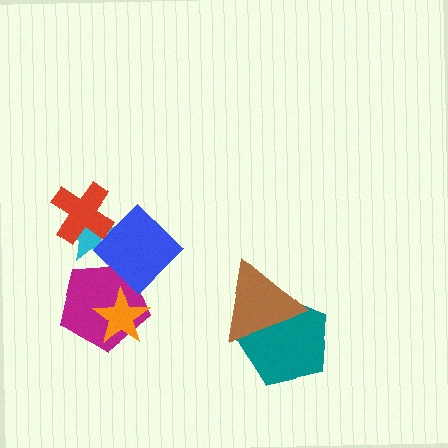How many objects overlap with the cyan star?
2 objects overlap with the cyan star.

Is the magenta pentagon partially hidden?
Yes, it is partially covered by another shape.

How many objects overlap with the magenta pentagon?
2 objects overlap with the magenta pentagon.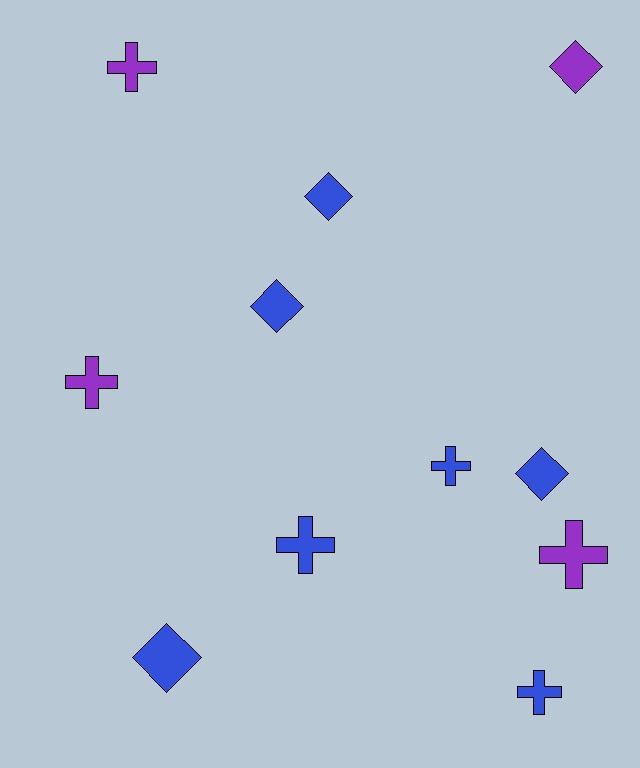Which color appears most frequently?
Blue, with 7 objects.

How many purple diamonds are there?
There is 1 purple diamond.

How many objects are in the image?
There are 11 objects.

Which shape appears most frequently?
Cross, with 6 objects.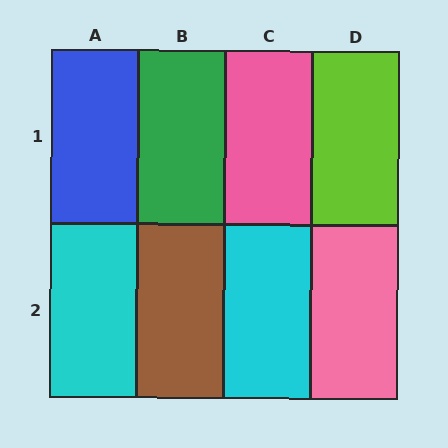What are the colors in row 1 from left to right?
Blue, green, pink, lime.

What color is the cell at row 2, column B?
Brown.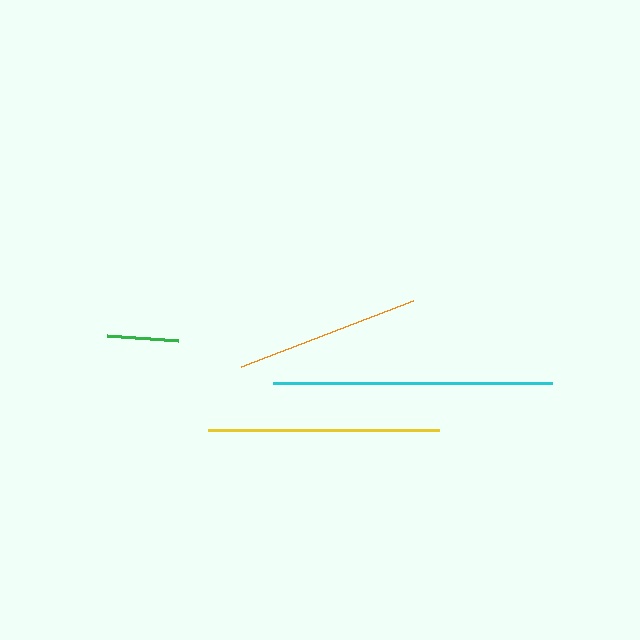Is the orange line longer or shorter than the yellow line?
The yellow line is longer than the orange line.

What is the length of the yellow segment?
The yellow segment is approximately 231 pixels long.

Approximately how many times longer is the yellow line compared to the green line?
The yellow line is approximately 3.2 times the length of the green line.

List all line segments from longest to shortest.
From longest to shortest: cyan, yellow, orange, green.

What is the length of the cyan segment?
The cyan segment is approximately 279 pixels long.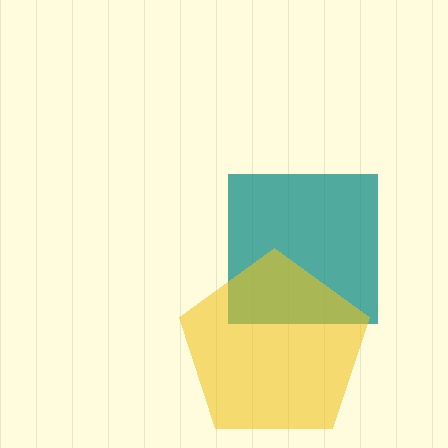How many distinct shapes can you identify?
There are 2 distinct shapes: a teal square, a yellow pentagon.